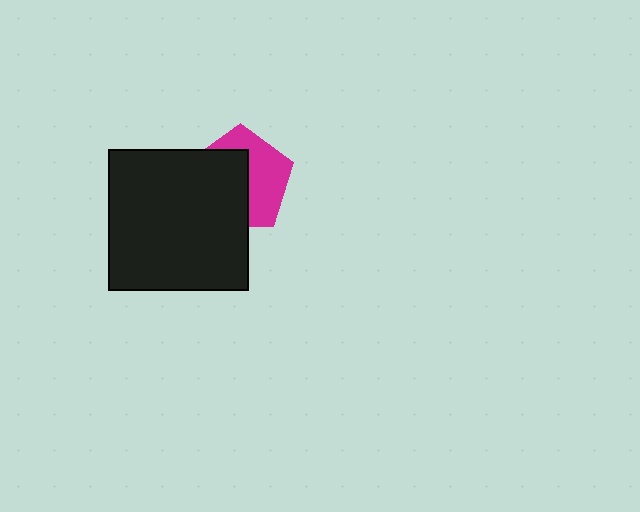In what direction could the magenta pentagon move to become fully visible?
The magenta pentagon could move toward the upper-right. That would shift it out from behind the black square entirely.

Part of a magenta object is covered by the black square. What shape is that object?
It is a pentagon.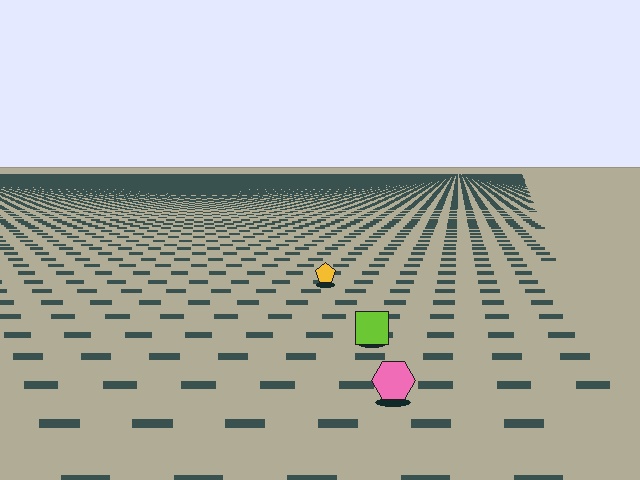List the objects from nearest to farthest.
From nearest to farthest: the pink hexagon, the lime square, the yellow pentagon.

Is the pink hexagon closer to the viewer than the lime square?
Yes. The pink hexagon is closer — you can tell from the texture gradient: the ground texture is coarser near it.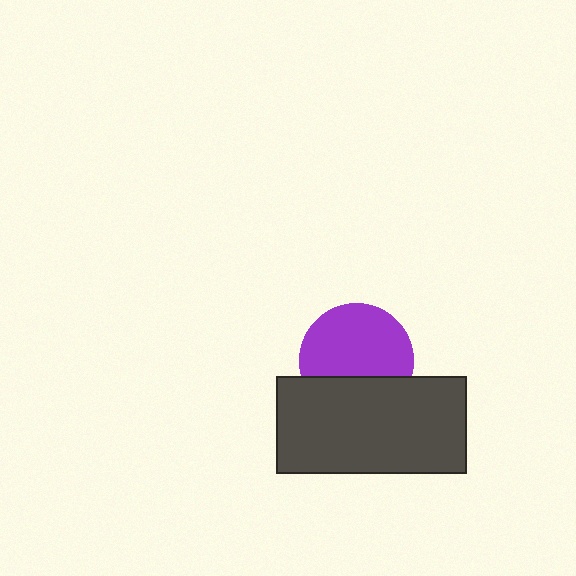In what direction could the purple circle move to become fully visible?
The purple circle could move up. That would shift it out from behind the dark gray rectangle entirely.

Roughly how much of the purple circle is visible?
Most of it is visible (roughly 66%).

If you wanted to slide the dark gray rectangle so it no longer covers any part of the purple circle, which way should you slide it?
Slide it down — that is the most direct way to separate the two shapes.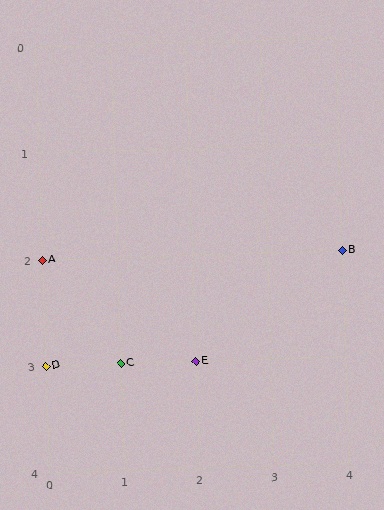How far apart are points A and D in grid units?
Points A and D are 1 row apart.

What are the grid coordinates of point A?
Point A is at grid coordinates (0, 2).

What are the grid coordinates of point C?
Point C is at grid coordinates (1, 3).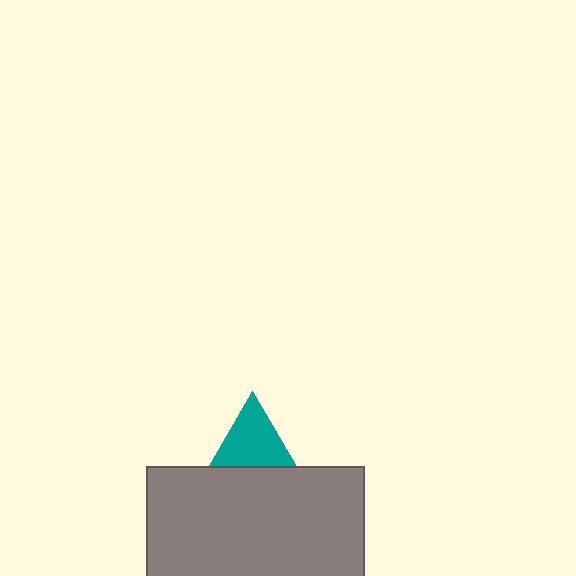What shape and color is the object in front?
The object in front is a gray rectangle.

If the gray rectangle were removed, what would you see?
You would see the complete teal triangle.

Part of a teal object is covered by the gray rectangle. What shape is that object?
It is a triangle.